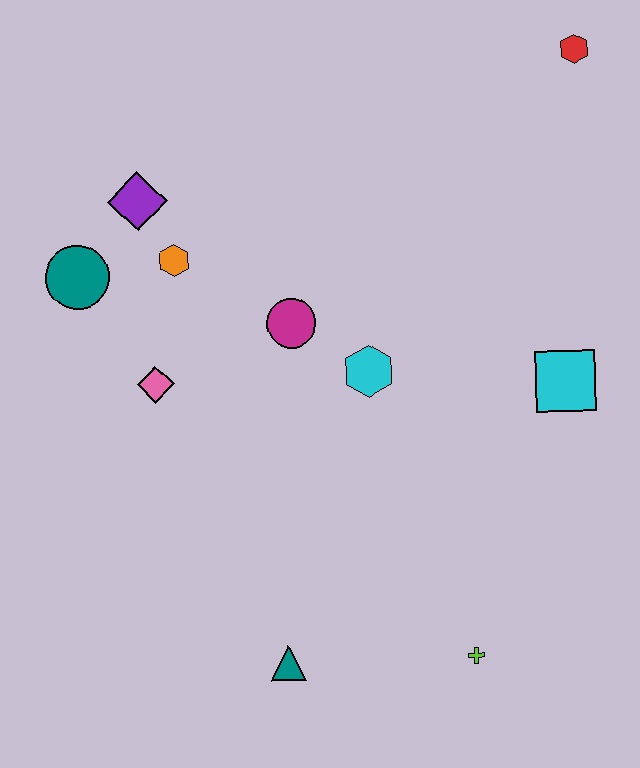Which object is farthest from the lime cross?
The red hexagon is farthest from the lime cross.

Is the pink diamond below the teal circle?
Yes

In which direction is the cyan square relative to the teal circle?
The cyan square is to the right of the teal circle.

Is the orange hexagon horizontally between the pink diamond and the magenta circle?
Yes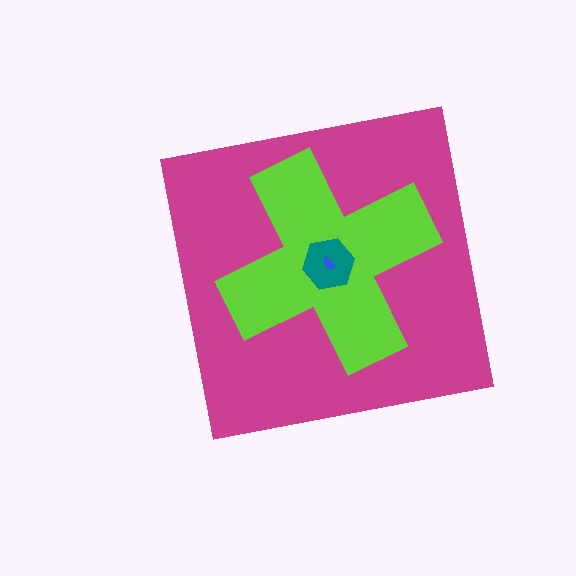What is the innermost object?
The blue semicircle.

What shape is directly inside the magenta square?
The lime cross.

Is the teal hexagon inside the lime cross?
Yes.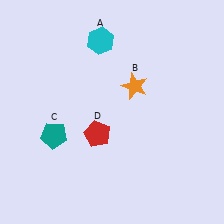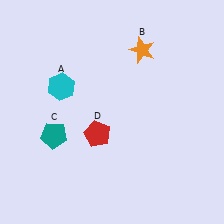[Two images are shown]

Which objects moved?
The objects that moved are: the cyan hexagon (A), the orange star (B).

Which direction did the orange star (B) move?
The orange star (B) moved up.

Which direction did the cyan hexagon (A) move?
The cyan hexagon (A) moved down.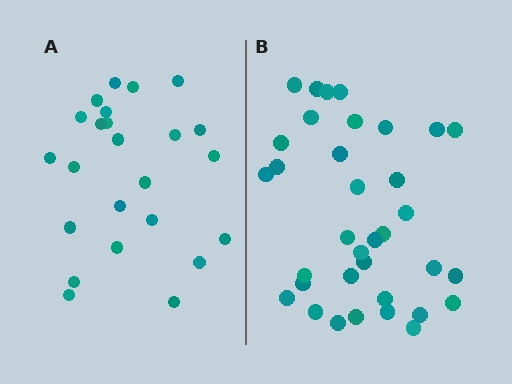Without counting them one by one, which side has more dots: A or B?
Region B (the right region) has more dots.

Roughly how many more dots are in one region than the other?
Region B has roughly 12 or so more dots than region A.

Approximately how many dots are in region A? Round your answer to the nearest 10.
About 20 dots. (The exact count is 24, which rounds to 20.)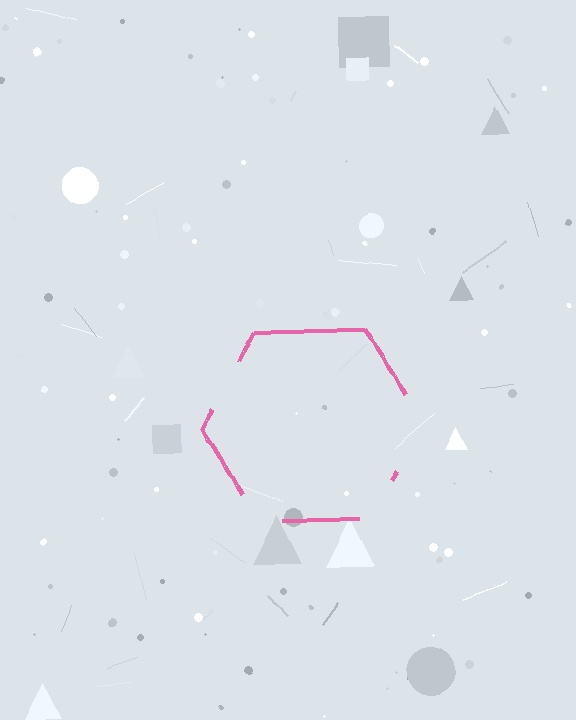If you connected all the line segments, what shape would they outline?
They would outline a hexagon.